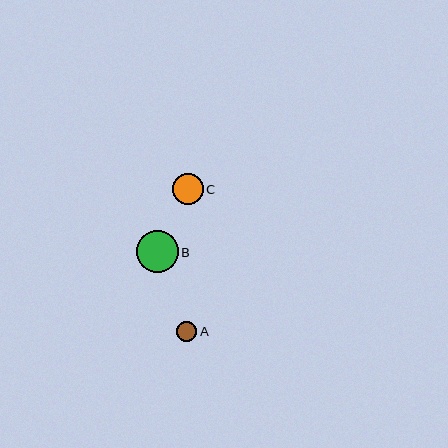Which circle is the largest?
Circle B is the largest with a size of approximately 41 pixels.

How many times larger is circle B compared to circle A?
Circle B is approximately 2.1 times the size of circle A.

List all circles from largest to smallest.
From largest to smallest: B, C, A.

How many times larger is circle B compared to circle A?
Circle B is approximately 2.1 times the size of circle A.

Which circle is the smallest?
Circle A is the smallest with a size of approximately 20 pixels.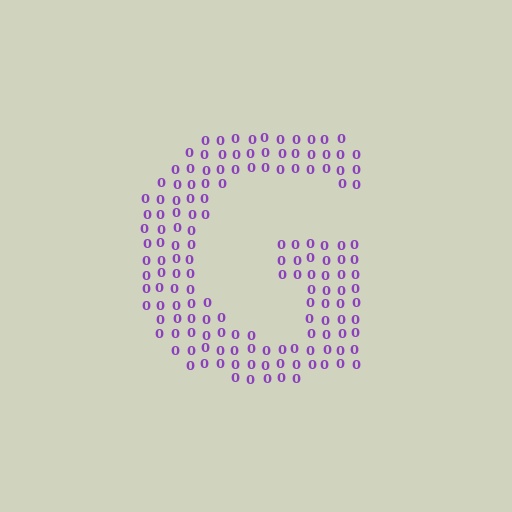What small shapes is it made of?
It is made of small digit 0's.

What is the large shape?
The large shape is the letter G.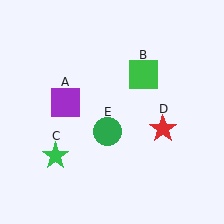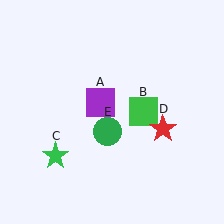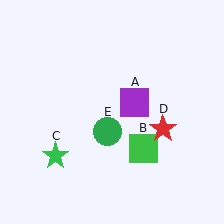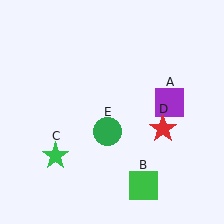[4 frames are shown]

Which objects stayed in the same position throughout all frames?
Green star (object C) and red star (object D) and green circle (object E) remained stationary.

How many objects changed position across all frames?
2 objects changed position: purple square (object A), green square (object B).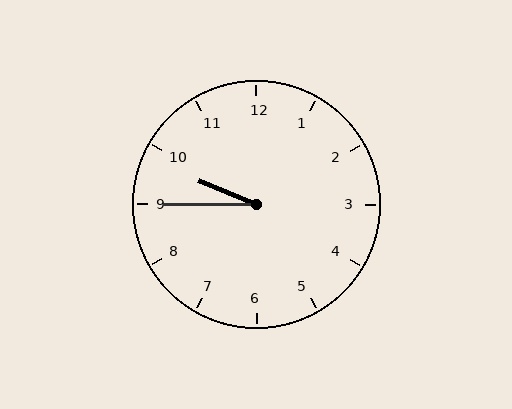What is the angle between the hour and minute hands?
Approximately 22 degrees.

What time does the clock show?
9:45.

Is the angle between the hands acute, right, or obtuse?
It is acute.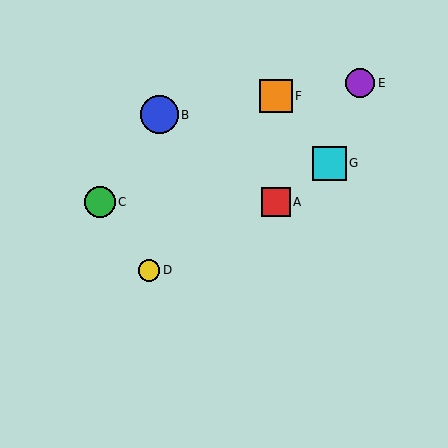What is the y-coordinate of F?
Object F is at y≈96.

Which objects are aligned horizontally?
Objects A, C are aligned horizontally.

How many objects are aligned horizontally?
2 objects (A, C) are aligned horizontally.